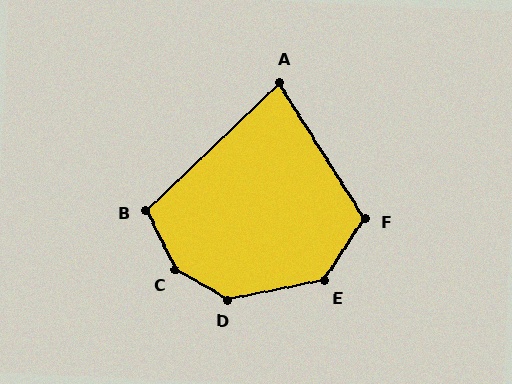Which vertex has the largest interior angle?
C, at approximately 147 degrees.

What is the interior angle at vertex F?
Approximately 115 degrees (obtuse).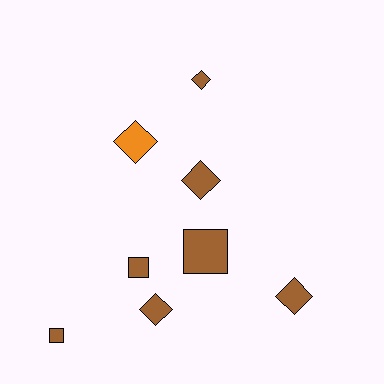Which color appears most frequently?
Brown, with 7 objects.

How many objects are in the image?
There are 8 objects.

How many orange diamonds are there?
There is 1 orange diamond.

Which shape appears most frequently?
Diamond, with 5 objects.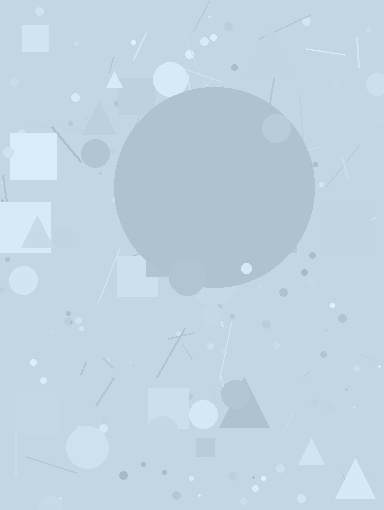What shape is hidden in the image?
A circle is hidden in the image.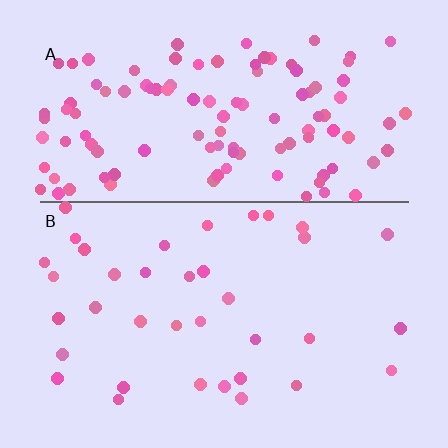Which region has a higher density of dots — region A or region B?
A (the top).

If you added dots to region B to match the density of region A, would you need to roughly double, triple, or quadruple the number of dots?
Approximately triple.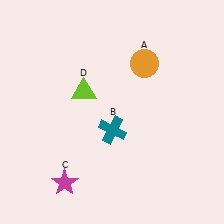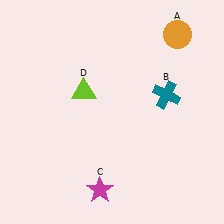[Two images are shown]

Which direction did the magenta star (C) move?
The magenta star (C) moved right.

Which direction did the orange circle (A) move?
The orange circle (A) moved right.